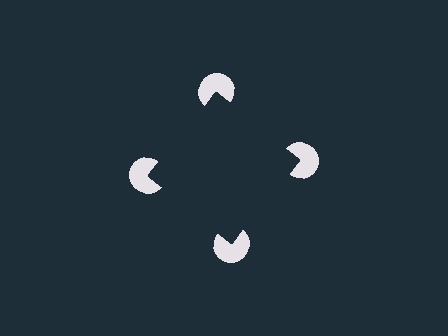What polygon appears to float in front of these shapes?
An illusory square — its edges are inferred from the aligned wedge cuts in the pac-man discs, not physically drawn.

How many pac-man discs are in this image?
There are 4 — one at each vertex of the illusory square.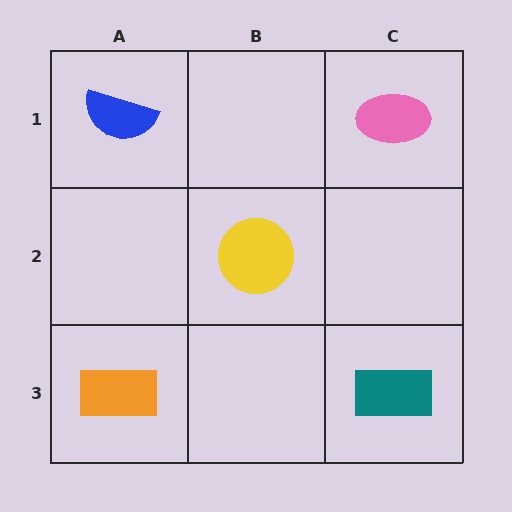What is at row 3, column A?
An orange rectangle.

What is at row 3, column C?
A teal rectangle.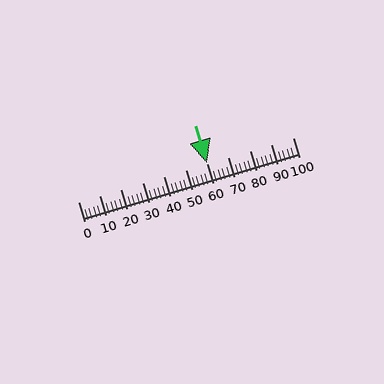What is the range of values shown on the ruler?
The ruler shows values from 0 to 100.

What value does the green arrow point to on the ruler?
The green arrow points to approximately 60.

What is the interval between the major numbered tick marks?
The major tick marks are spaced 10 units apart.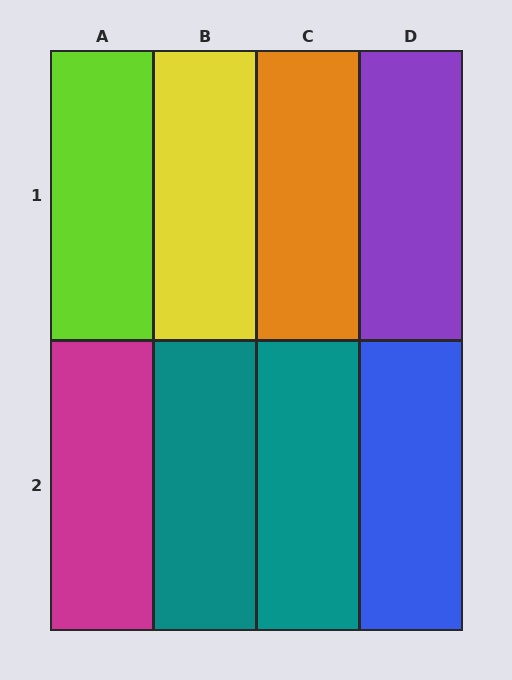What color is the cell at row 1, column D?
Purple.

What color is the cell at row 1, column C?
Orange.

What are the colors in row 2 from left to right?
Magenta, teal, teal, blue.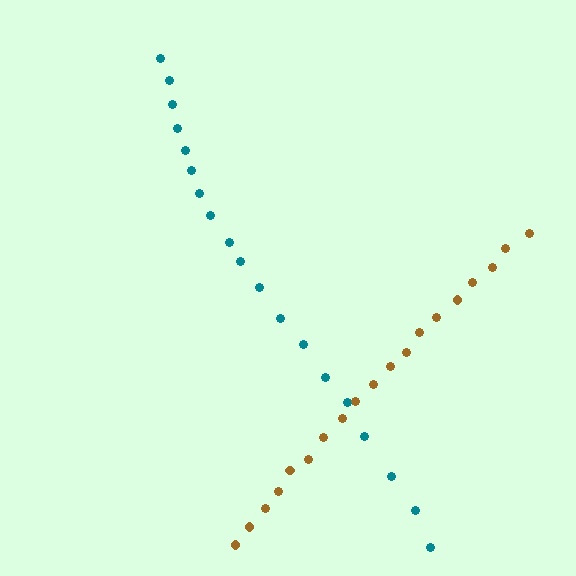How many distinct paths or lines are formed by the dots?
There are 2 distinct paths.